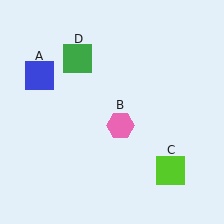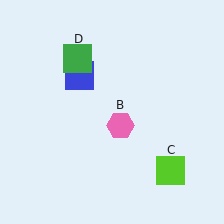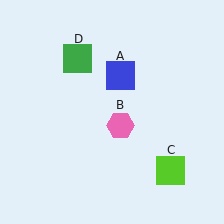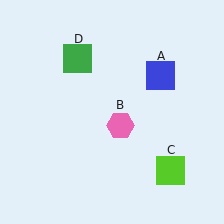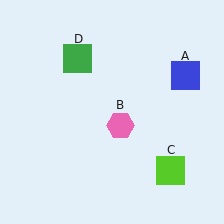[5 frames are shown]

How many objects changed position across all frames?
1 object changed position: blue square (object A).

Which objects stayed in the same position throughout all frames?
Pink hexagon (object B) and lime square (object C) and green square (object D) remained stationary.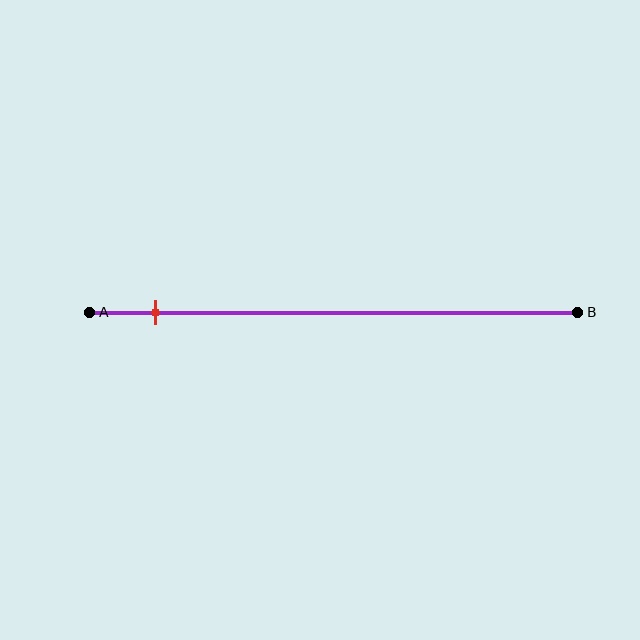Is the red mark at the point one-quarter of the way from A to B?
No, the mark is at about 15% from A, not at the 25% one-quarter point.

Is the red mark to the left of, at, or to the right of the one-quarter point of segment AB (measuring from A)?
The red mark is to the left of the one-quarter point of segment AB.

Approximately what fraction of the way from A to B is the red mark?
The red mark is approximately 15% of the way from A to B.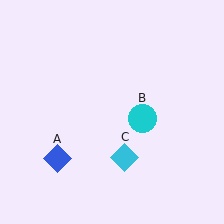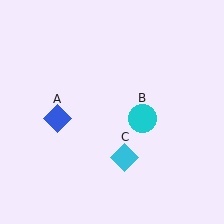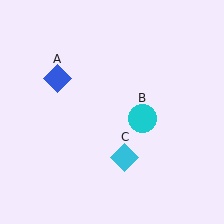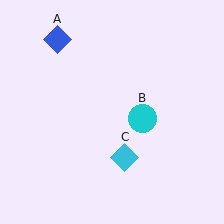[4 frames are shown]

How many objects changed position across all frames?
1 object changed position: blue diamond (object A).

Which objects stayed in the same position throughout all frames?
Cyan circle (object B) and cyan diamond (object C) remained stationary.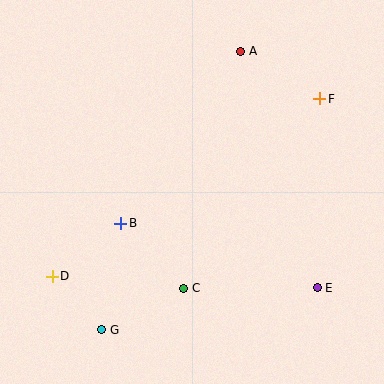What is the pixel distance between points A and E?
The distance between A and E is 249 pixels.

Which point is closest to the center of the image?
Point B at (121, 223) is closest to the center.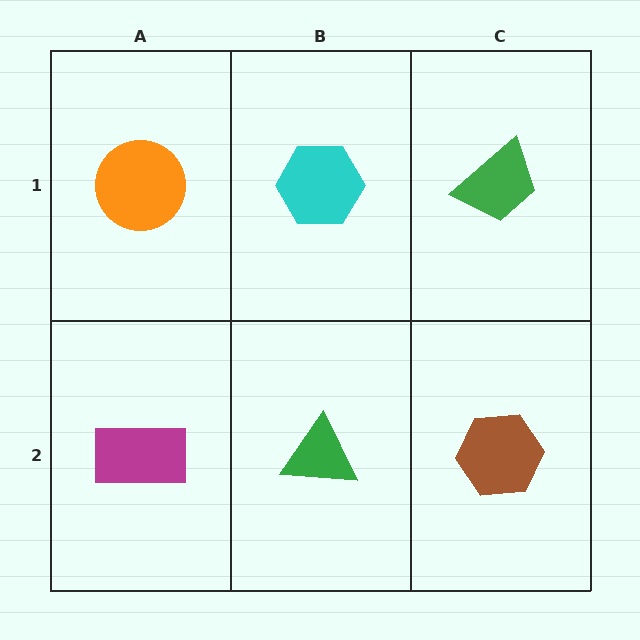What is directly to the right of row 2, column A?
A green triangle.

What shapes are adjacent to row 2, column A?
An orange circle (row 1, column A), a green triangle (row 2, column B).